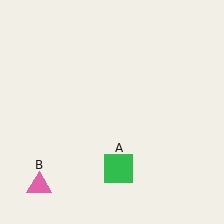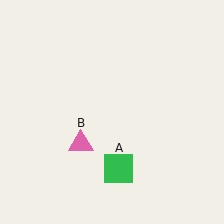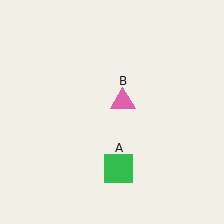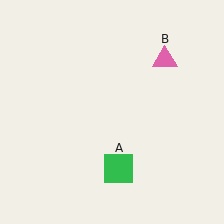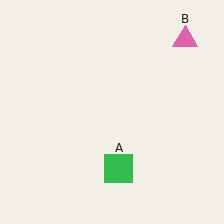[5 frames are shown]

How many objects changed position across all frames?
1 object changed position: pink triangle (object B).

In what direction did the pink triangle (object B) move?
The pink triangle (object B) moved up and to the right.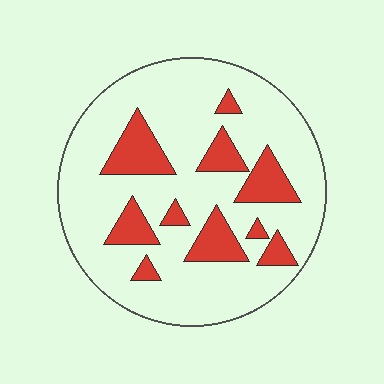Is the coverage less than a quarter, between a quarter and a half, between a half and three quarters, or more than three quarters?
Less than a quarter.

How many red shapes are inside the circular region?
10.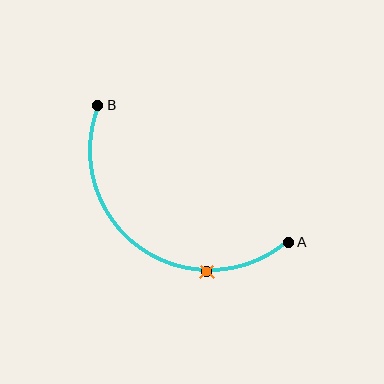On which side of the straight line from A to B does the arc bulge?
The arc bulges below and to the left of the straight line connecting A and B.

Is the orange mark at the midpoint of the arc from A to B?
No. The orange mark lies on the arc but is closer to endpoint A. The arc midpoint would be at the point on the curve equidistant along the arc from both A and B.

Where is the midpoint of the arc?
The arc midpoint is the point on the curve farthest from the straight line joining A and B. It sits below and to the left of that line.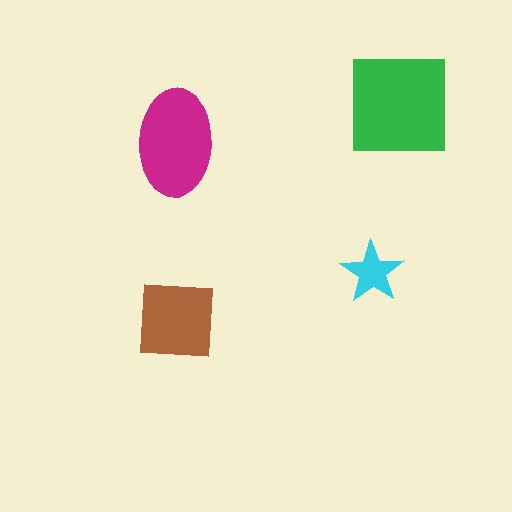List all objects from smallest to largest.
The cyan star, the brown square, the magenta ellipse, the green square.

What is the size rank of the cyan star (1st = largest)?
4th.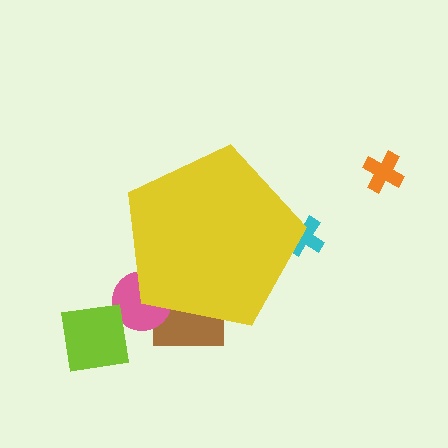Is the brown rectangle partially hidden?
Yes, the brown rectangle is partially hidden behind the yellow pentagon.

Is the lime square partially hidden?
No, the lime square is fully visible.